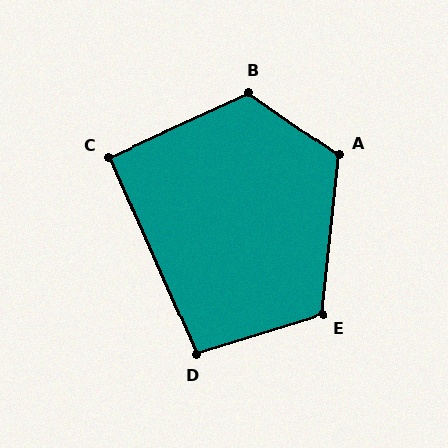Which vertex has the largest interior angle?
B, at approximately 121 degrees.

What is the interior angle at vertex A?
Approximately 119 degrees (obtuse).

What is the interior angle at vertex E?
Approximately 114 degrees (obtuse).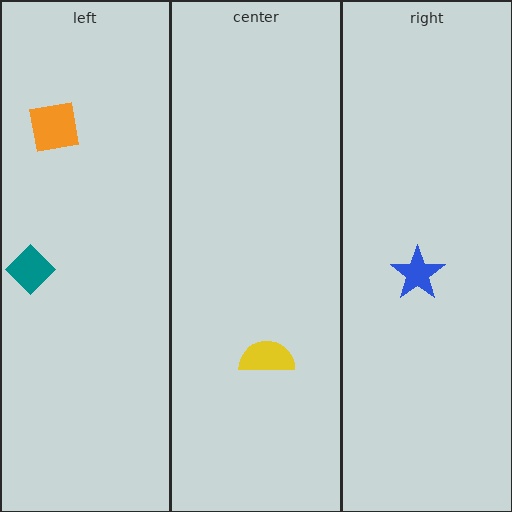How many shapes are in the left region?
2.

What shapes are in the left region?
The teal diamond, the orange square.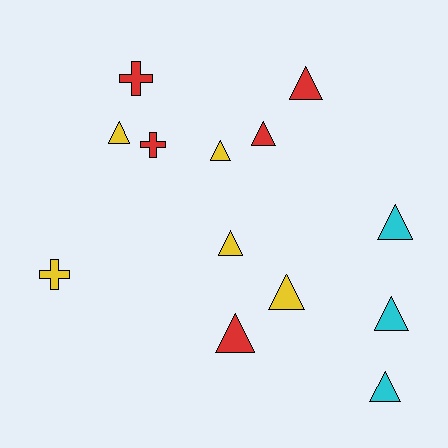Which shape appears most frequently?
Triangle, with 10 objects.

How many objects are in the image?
There are 13 objects.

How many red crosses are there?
There are 2 red crosses.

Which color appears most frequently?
Yellow, with 5 objects.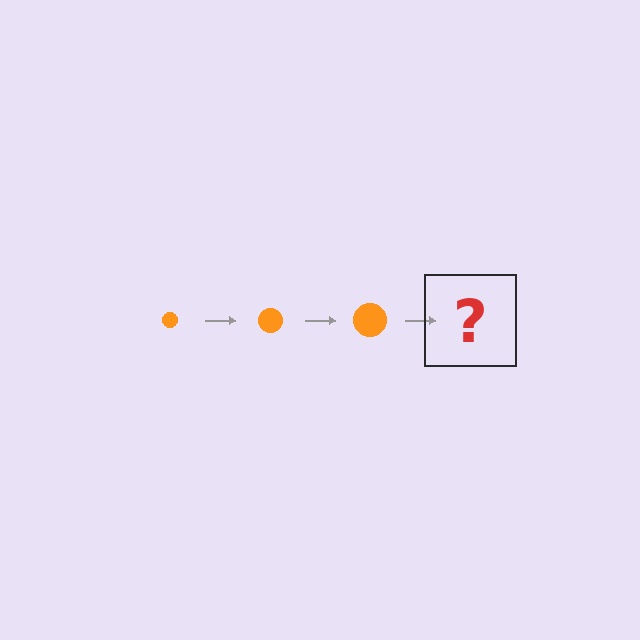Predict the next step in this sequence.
The next step is an orange circle, larger than the previous one.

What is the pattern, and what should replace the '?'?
The pattern is that the circle gets progressively larger each step. The '?' should be an orange circle, larger than the previous one.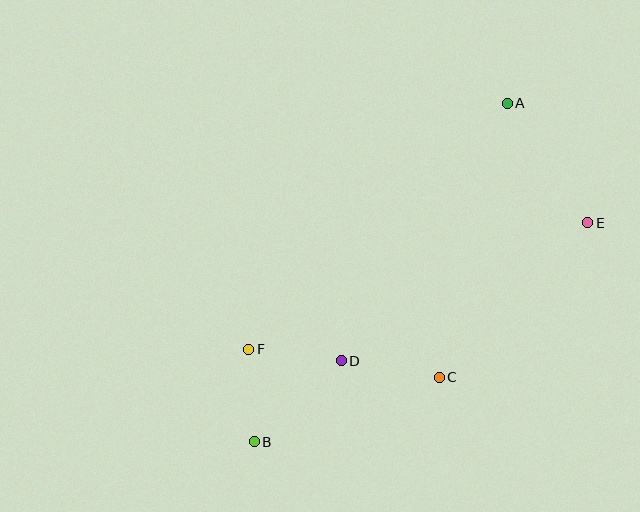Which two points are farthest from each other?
Points A and B are farthest from each other.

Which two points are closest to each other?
Points B and F are closest to each other.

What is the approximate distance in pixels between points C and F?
The distance between C and F is approximately 192 pixels.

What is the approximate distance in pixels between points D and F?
The distance between D and F is approximately 93 pixels.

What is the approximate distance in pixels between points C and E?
The distance between C and E is approximately 214 pixels.